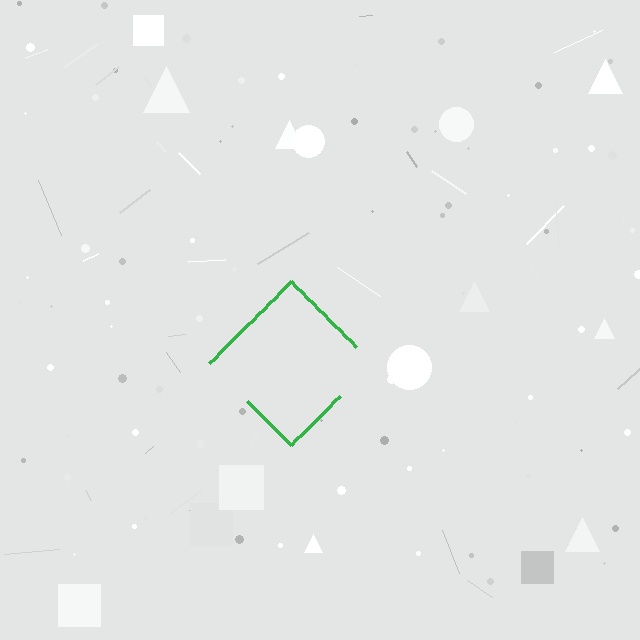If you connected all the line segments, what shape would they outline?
They would outline a diamond.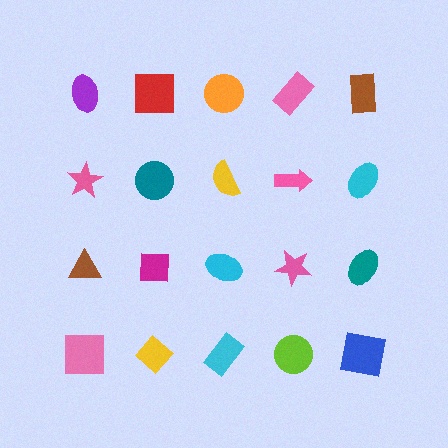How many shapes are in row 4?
5 shapes.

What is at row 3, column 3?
A cyan ellipse.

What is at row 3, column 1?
A brown triangle.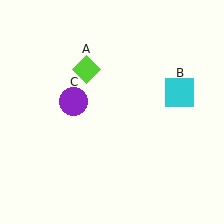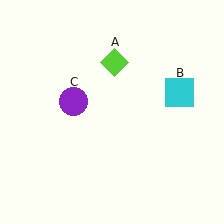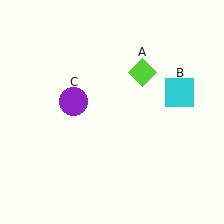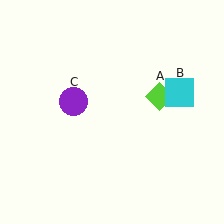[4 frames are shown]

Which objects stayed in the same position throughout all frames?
Cyan square (object B) and purple circle (object C) remained stationary.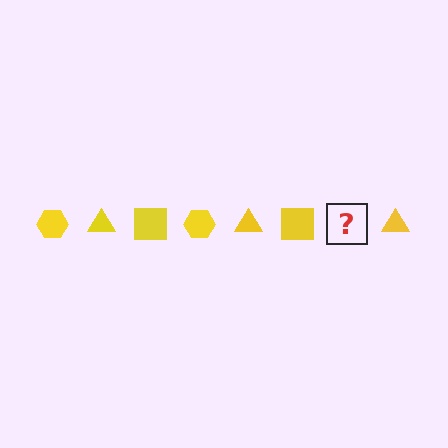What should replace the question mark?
The question mark should be replaced with a yellow hexagon.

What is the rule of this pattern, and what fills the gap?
The rule is that the pattern cycles through hexagon, triangle, square shapes in yellow. The gap should be filled with a yellow hexagon.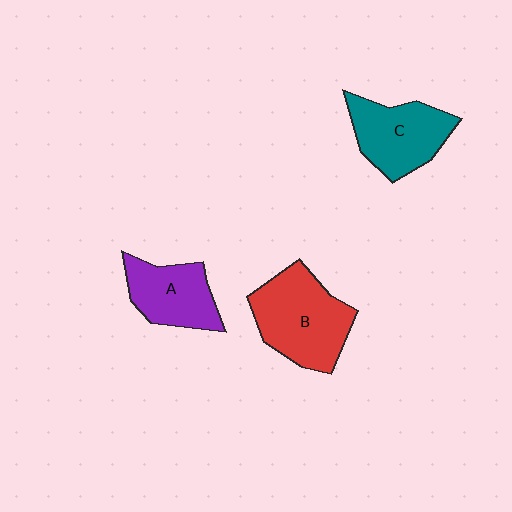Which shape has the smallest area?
Shape A (purple).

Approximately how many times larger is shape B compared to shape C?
Approximately 1.2 times.